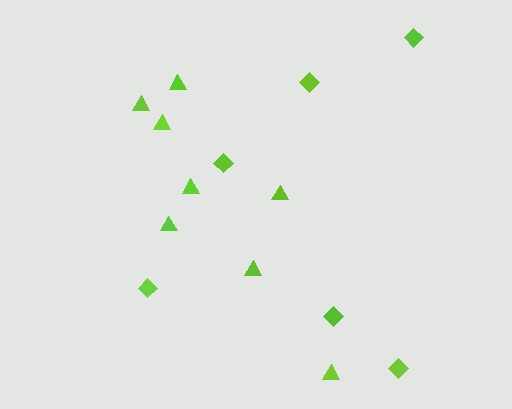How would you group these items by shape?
There are 2 groups: one group of triangles (8) and one group of diamonds (6).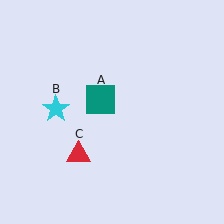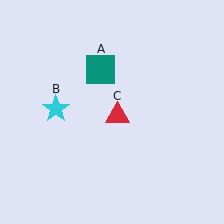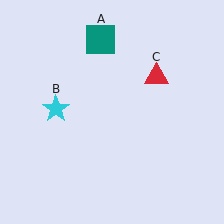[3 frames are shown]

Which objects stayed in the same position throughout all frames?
Cyan star (object B) remained stationary.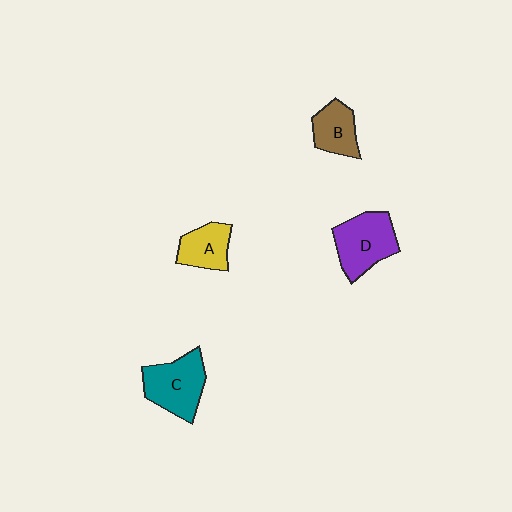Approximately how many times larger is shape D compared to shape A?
Approximately 1.5 times.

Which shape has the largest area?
Shape D (purple).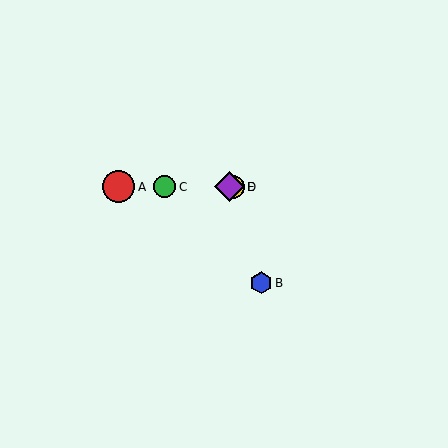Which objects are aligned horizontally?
Objects A, C, D, E are aligned horizontally.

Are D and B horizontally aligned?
No, D is at y≈187 and B is at y≈283.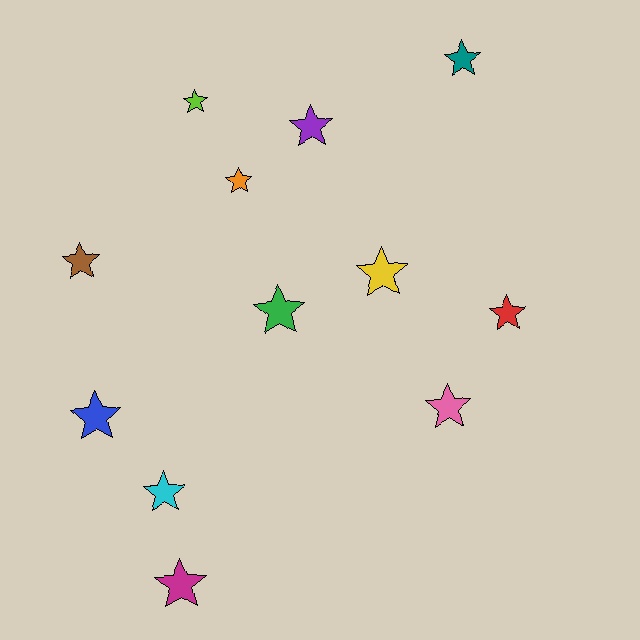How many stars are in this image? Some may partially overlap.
There are 12 stars.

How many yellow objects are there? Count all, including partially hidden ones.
There is 1 yellow object.